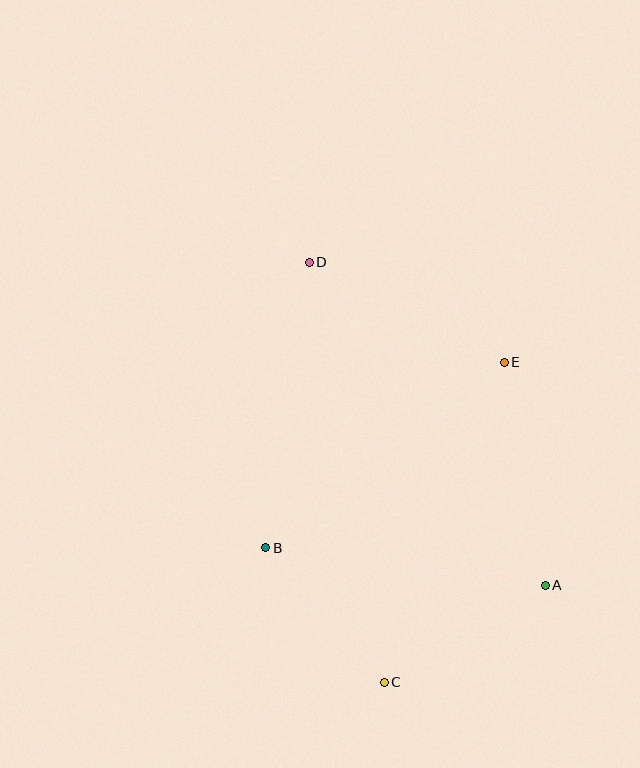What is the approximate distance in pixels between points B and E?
The distance between B and E is approximately 302 pixels.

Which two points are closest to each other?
Points B and C are closest to each other.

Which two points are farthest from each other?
Points C and D are farthest from each other.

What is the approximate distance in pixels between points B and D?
The distance between B and D is approximately 289 pixels.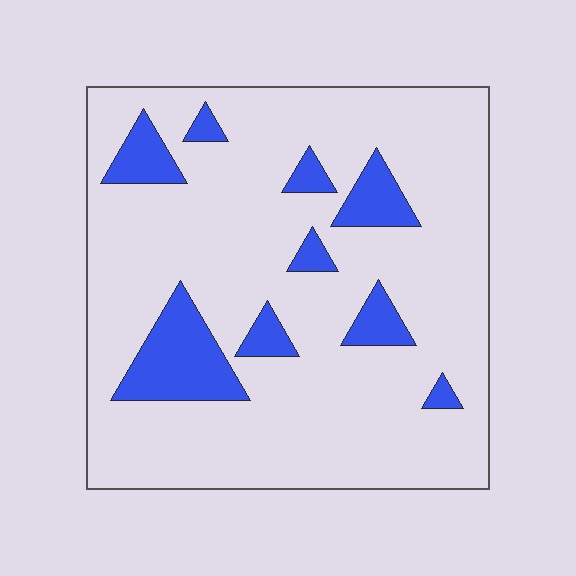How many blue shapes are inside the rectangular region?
9.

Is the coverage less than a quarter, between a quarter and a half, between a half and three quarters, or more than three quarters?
Less than a quarter.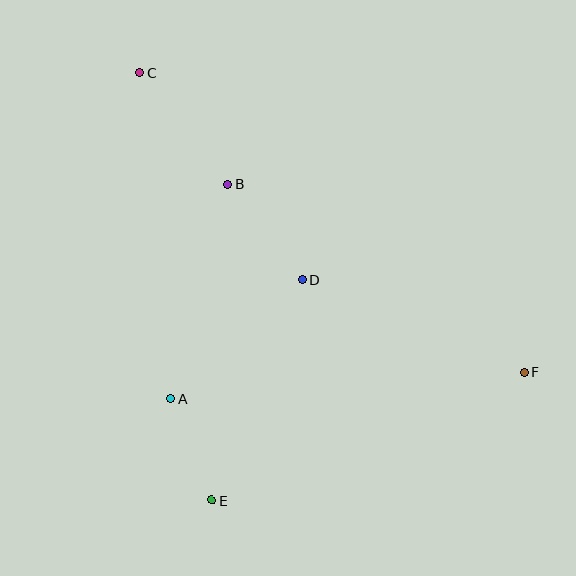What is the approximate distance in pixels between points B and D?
The distance between B and D is approximately 122 pixels.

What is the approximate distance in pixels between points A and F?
The distance between A and F is approximately 354 pixels.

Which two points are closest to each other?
Points A and E are closest to each other.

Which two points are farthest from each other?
Points C and F are farthest from each other.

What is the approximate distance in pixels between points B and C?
The distance between B and C is approximately 141 pixels.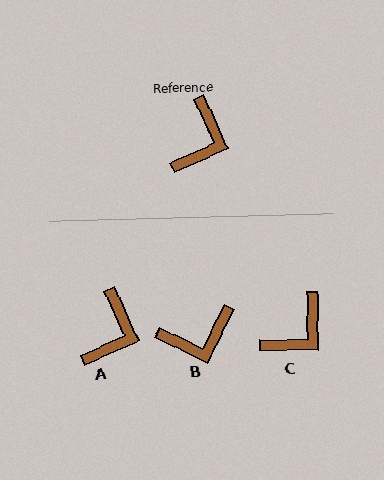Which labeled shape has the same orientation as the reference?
A.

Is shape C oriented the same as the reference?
No, it is off by about 24 degrees.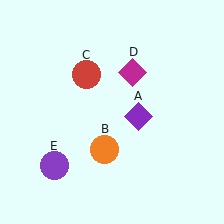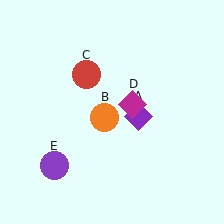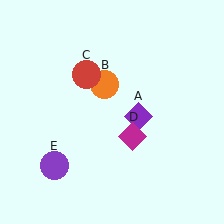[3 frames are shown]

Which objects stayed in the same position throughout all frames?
Purple diamond (object A) and red circle (object C) and purple circle (object E) remained stationary.